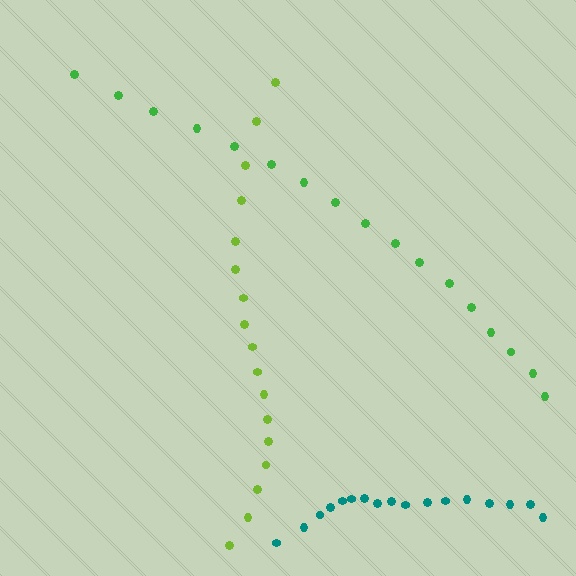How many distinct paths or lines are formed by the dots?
There are 3 distinct paths.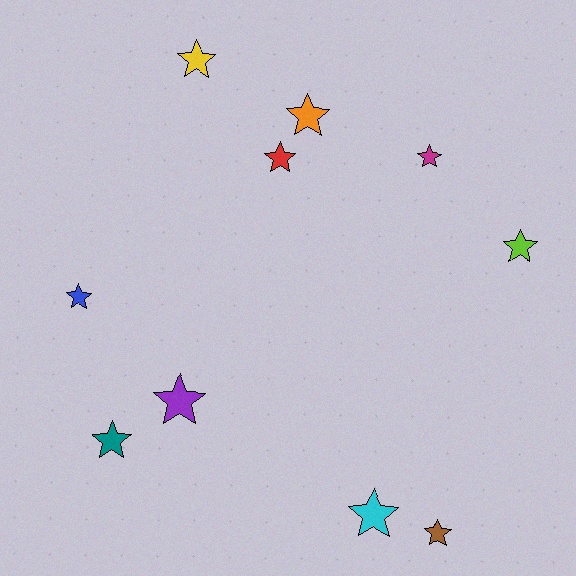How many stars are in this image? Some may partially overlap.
There are 10 stars.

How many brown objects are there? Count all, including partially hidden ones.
There is 1 brown object.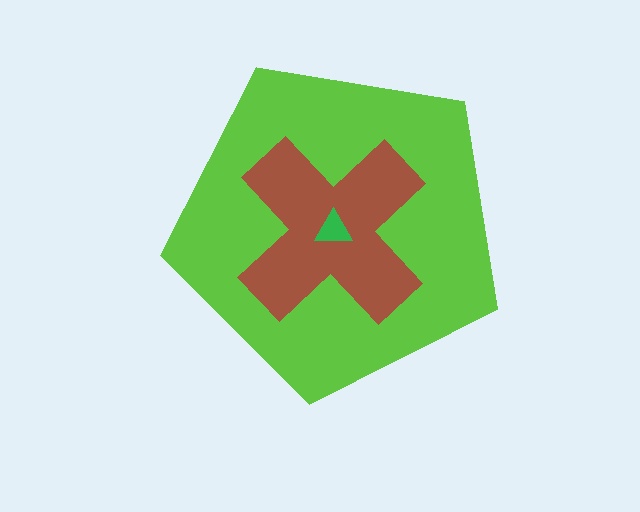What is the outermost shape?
The lime pentagon.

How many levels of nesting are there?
3.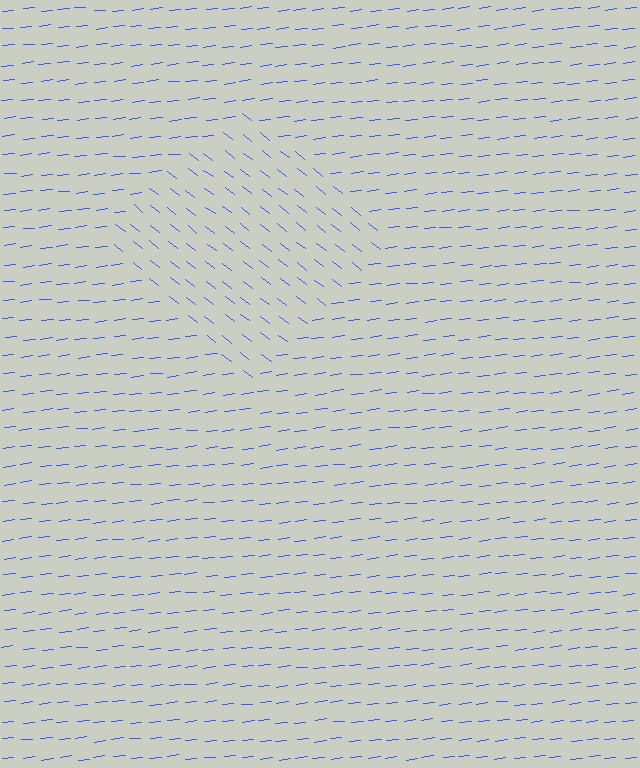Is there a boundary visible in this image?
Yes, there is a texture boundary formed by a change in line orientation.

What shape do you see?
I see a diamond.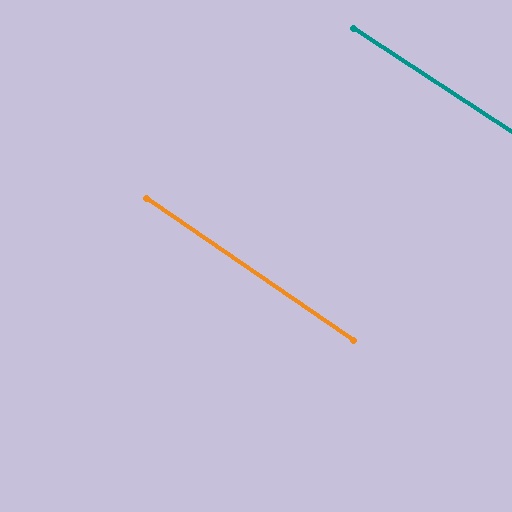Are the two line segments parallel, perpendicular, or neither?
Parallel — their directions differ by only 1.5°.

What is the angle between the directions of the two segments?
Approximately 1 degree.